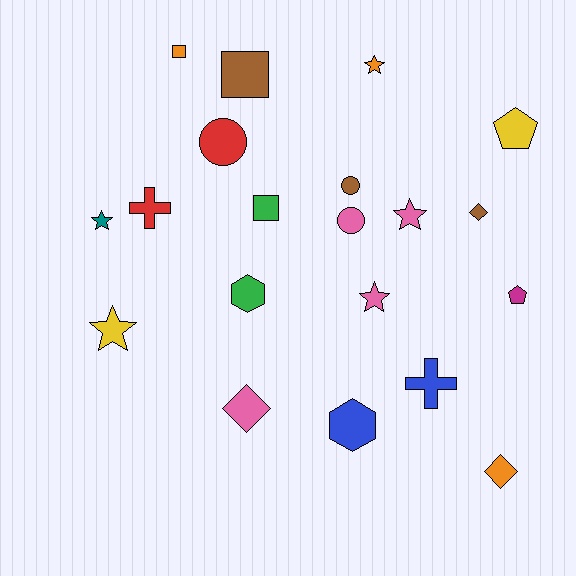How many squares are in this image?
There are 3 squares.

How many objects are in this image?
There are 20 objects.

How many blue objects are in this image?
There are 2 blue objects.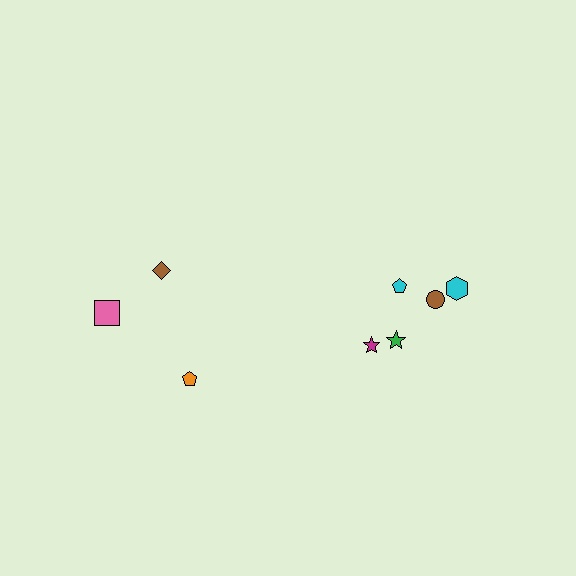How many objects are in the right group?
There are 5 objects.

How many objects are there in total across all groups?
There are 8 objects.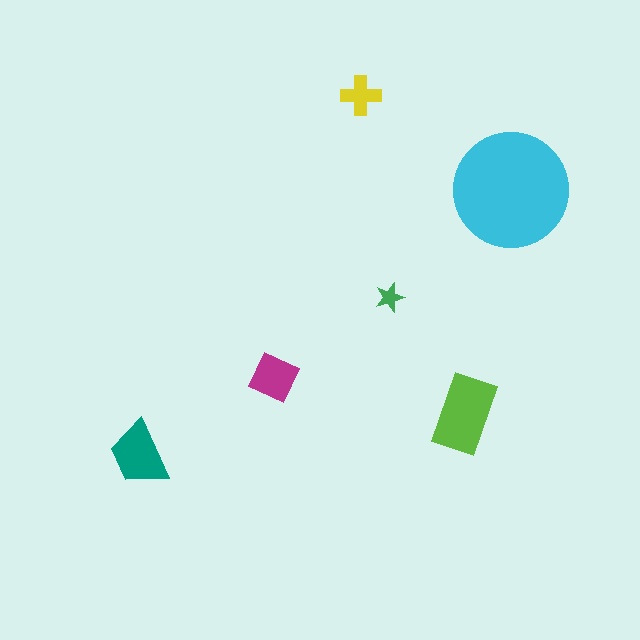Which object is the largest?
The cyan circle.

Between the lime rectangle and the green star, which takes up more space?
The lime rectangle.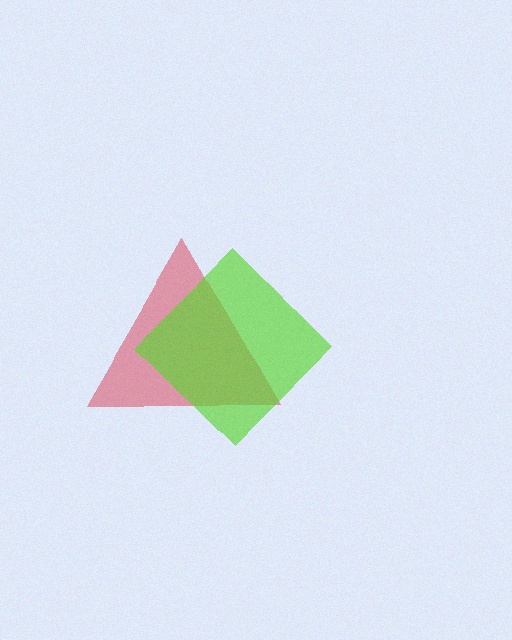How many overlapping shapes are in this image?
There are 2 overlapping shapes in the image.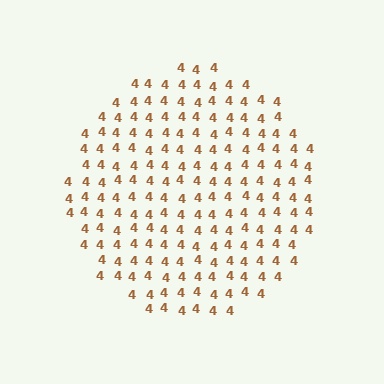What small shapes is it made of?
It is made of small digit 4's.